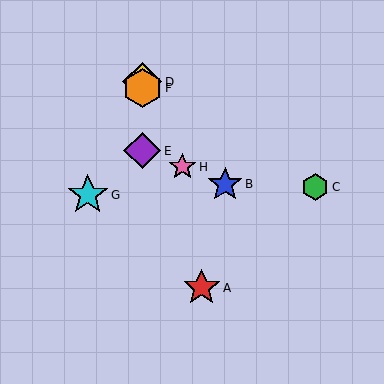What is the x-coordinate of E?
Object E is at x≈142.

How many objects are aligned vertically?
3 objects (D, E, F) are aligned vertically.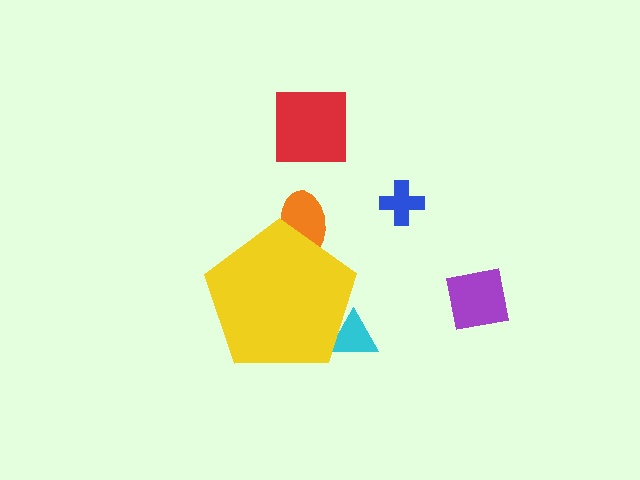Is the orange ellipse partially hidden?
Yes, the orange ellipse is partially hidden behind the yellow pentagon.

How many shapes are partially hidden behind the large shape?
2 shapes are partially hidden.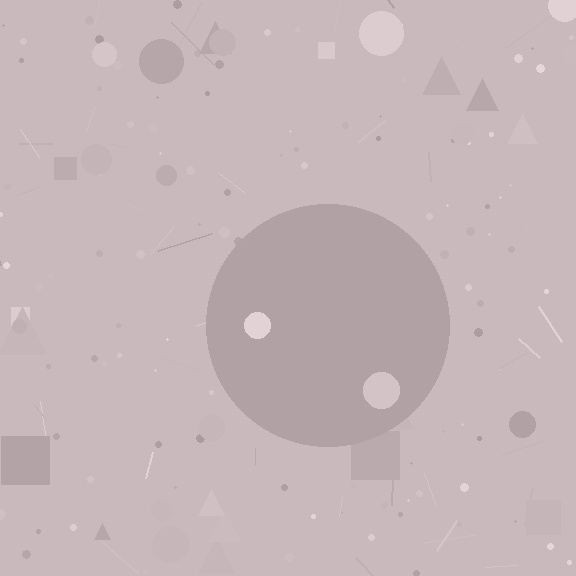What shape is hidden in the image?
A circle is hidden in the image.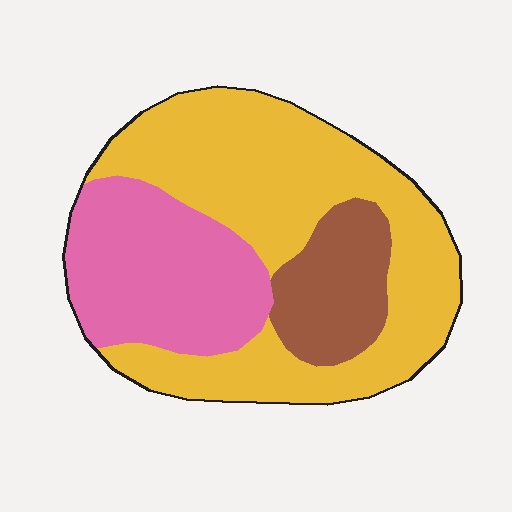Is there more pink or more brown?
Pink.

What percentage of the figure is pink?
Pink takes up about one quarter (1/4) of the figure.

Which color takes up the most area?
Yellow, at roughly 55%.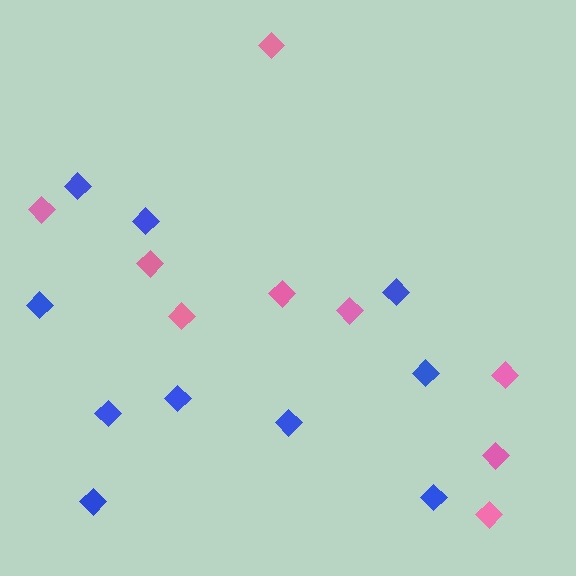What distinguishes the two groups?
There are 2 groups: one group of blue diamonds (10) and one group of pink diamonds (9).